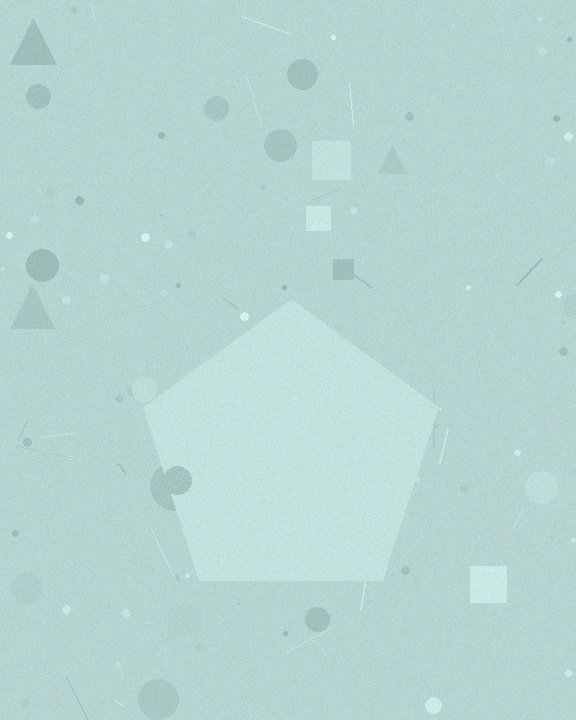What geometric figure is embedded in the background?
A pentagon is embedded in the background.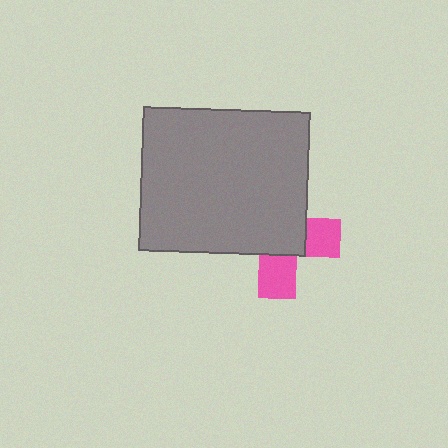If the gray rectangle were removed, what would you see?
You would see the complete pink cross.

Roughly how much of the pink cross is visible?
A small part of it is visible (roughly 36%).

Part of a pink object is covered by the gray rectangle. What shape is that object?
It is a cross.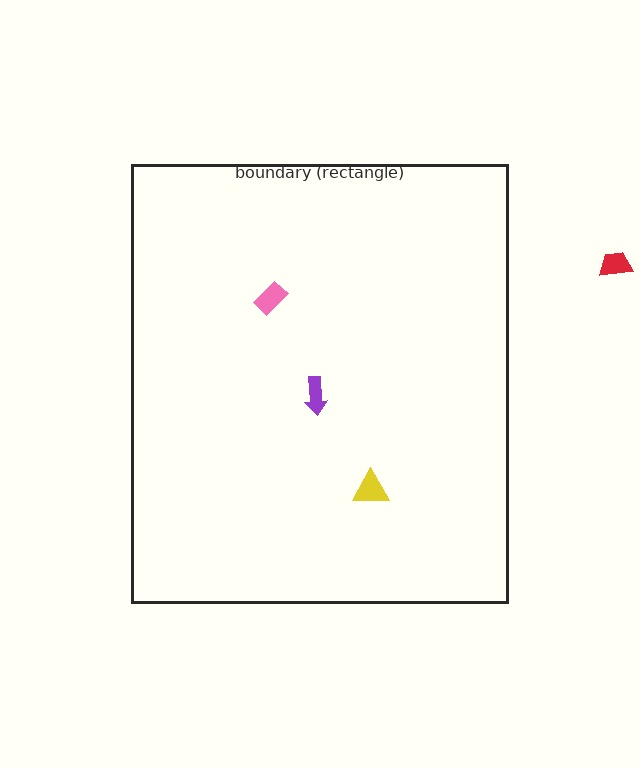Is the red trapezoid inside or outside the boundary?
Outside.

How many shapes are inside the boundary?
3 inside, 1 outside.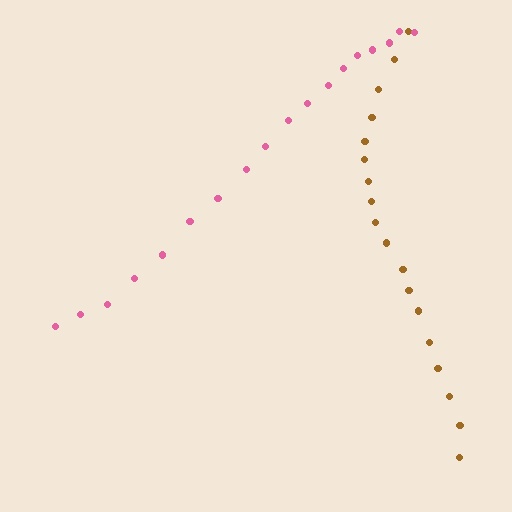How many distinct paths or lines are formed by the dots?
There are 2 distinct paths.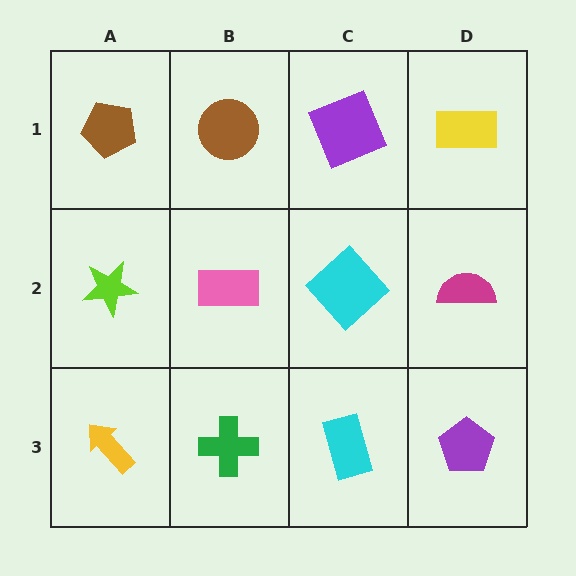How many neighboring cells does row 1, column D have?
2.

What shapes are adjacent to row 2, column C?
A purple square (row 1, column C), a cyan rectangle (row 3, column C), a pink rectangle (row 2, column B), a magenta semicircle (row 2, column D).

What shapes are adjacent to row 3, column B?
A pink rectangle (row 2, column B), a yellow arrow (row 3, column A), a cyan rectangle (row 3, column C).